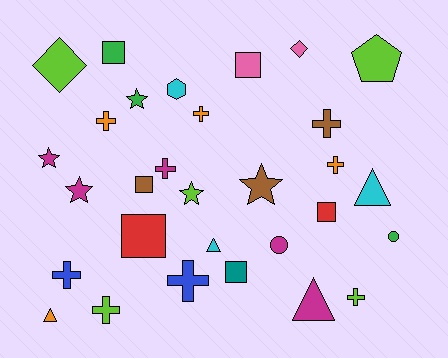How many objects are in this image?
There are 30 objects.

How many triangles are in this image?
There are 4 triangles.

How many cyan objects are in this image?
There are 3 cyan objects.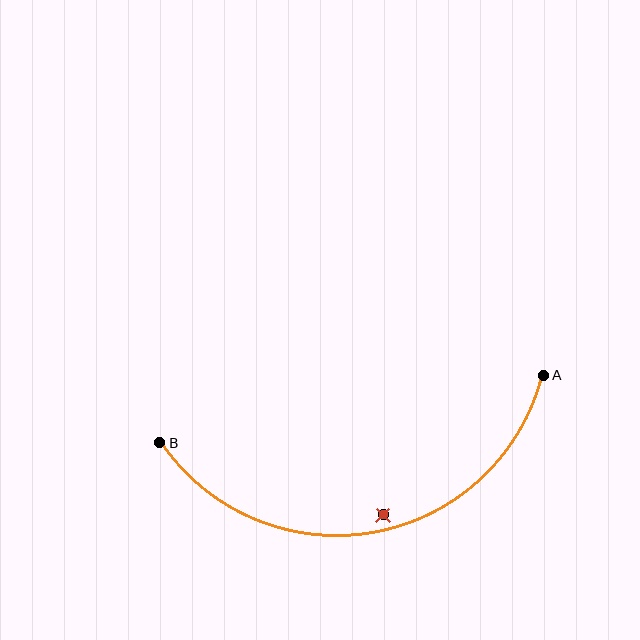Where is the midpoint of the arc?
The arc midpoint is the point on the curve farthest from the straight line joining A and B. It sits below that line.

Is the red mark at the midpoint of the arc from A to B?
No — the red mark does not lie on the arc at all. It sits slightly inside the curve.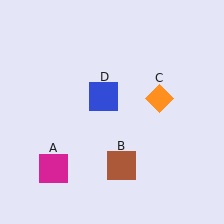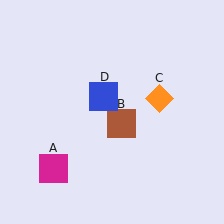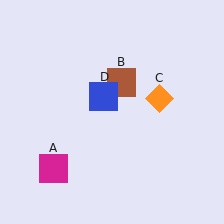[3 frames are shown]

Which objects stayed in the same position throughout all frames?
Magenta square (object A) and orange diamond (object C) and blue square (object D) remained stationary.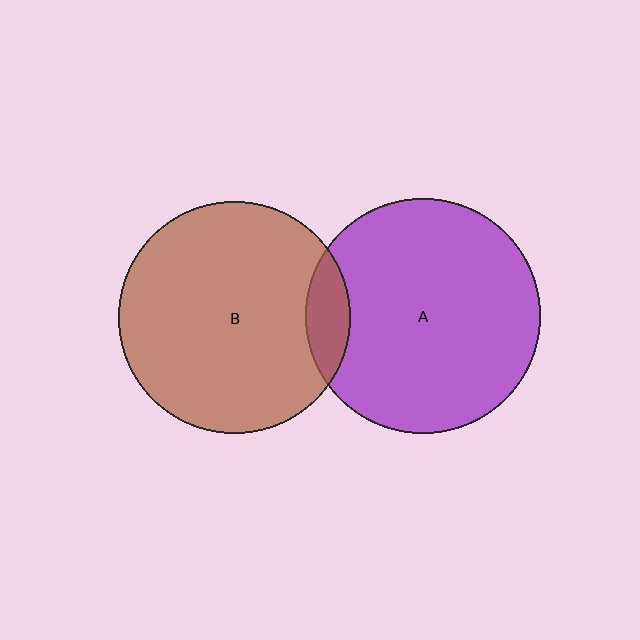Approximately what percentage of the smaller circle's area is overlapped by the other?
Approximately 10%.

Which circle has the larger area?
Circle A (purple).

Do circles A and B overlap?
Yes.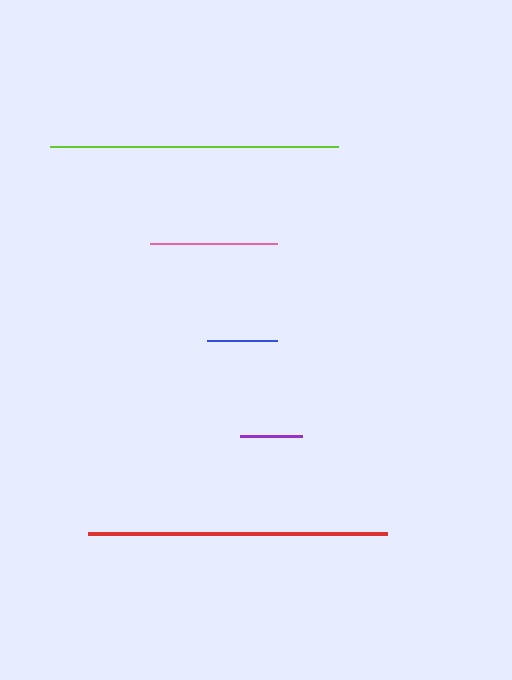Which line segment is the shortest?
The purple line is the shortest at approximately 62 pixels.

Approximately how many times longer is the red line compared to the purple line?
The red line is approximately 4.8 times the length of the purple line.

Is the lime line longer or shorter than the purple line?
The lime line is longer than the purple line.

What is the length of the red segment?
The red segment is approximately 299 pixels long.